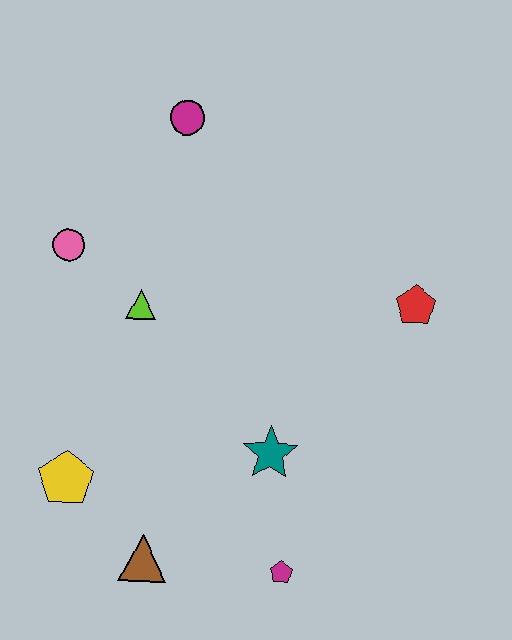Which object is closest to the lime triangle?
The pink circle is closest to the lime triangle.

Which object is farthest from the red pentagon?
The yellow pentagon is farthest from the red pentagon.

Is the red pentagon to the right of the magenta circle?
Yes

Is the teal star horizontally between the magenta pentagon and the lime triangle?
Yes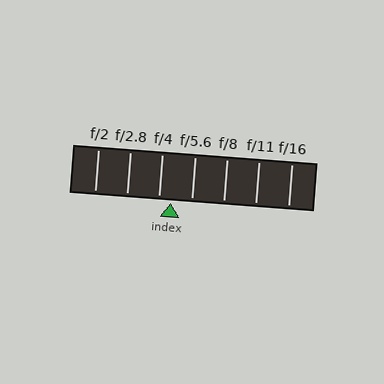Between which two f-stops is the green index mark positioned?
The index mark is between f/4 and f/5.6.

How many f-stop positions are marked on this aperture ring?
There are 7 f-stop positions marked.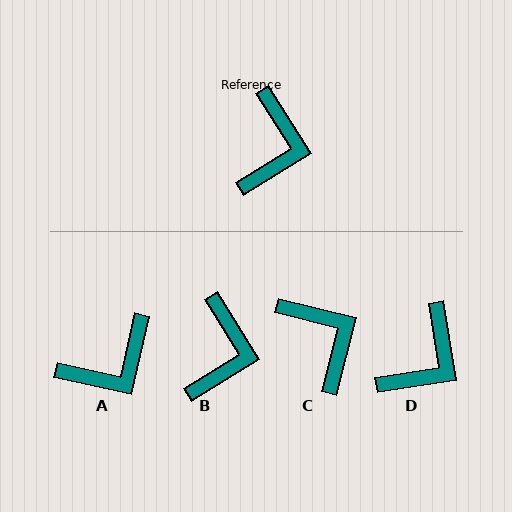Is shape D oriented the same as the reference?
No, it is off by about 23 degrees.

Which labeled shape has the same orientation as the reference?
B.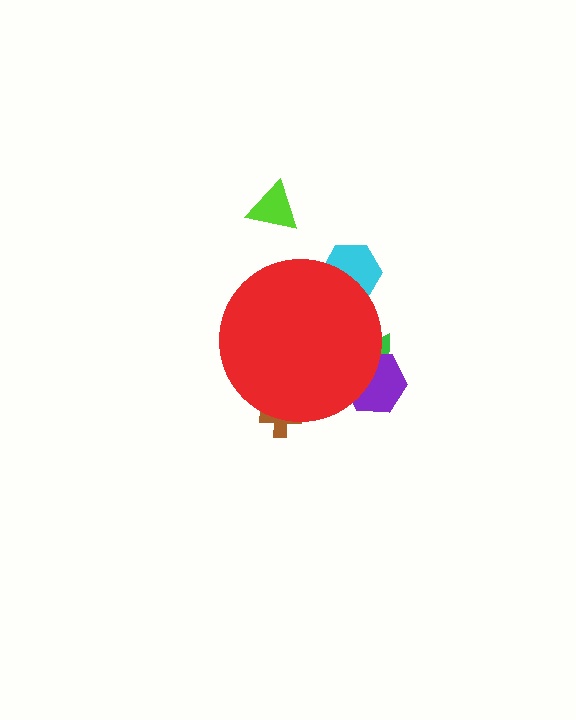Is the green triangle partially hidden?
Yes, the green triangle is partially hidden behind the red circle.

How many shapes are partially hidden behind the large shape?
4 shapes are partially hidden.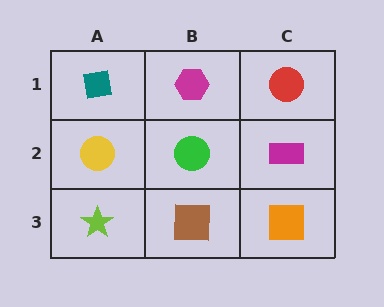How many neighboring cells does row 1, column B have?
3.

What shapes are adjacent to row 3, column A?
A yellow circle (row 2, column A), a brown square (row 3, column B).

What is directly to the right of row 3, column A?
A brown square.